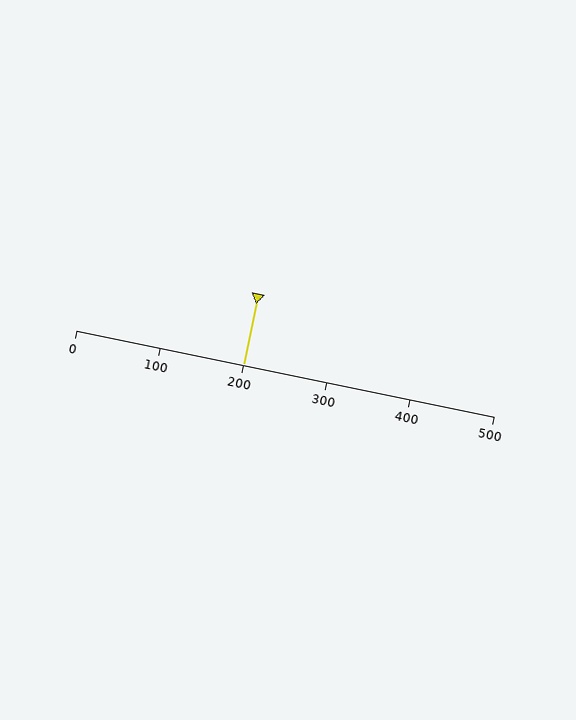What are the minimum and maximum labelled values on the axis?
The axis runs from 0 to 500.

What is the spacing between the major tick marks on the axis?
The major ticks are spaced 100 apart.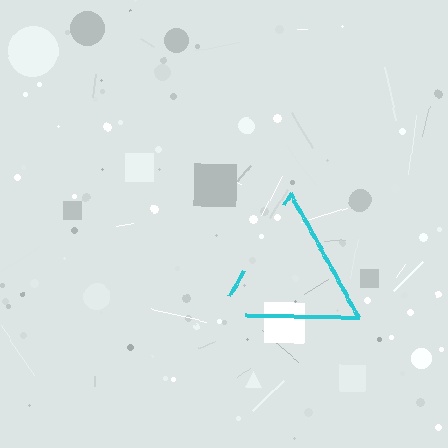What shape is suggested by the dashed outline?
The dashed outline suggests a triangle.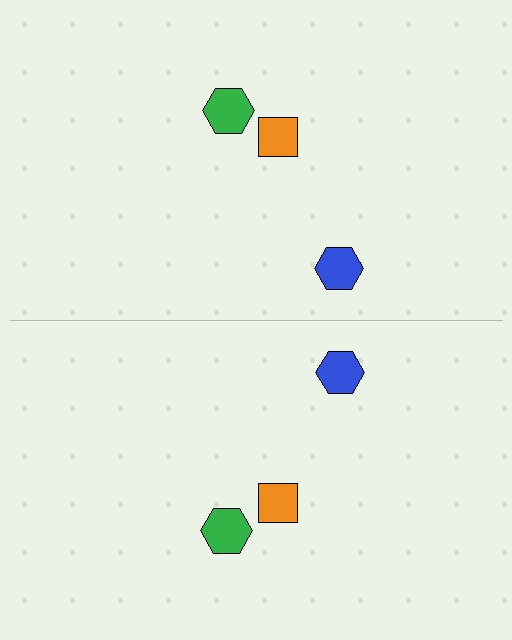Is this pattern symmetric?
Yes, this pattern has bilateral (reflection) symmetry.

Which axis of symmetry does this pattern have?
The pattern has a horizontal axis of symmetry running through the center of the image.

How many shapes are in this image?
There are 6 shapes in this image.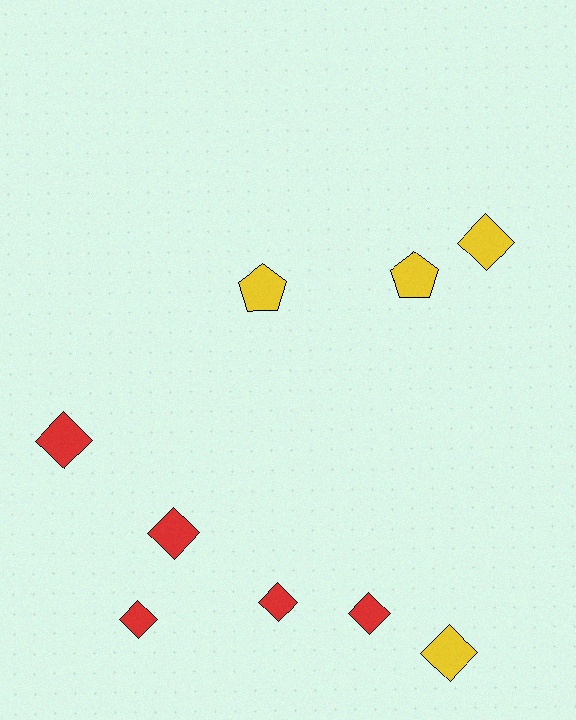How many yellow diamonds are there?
There are 2 yellow diamonds.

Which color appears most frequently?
Red, with 5 objects.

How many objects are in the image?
There are 9 objects.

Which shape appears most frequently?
Diamond, with 7 objects.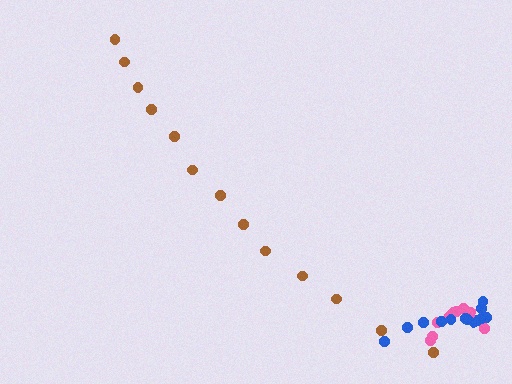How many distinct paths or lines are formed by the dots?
There are 3 distinct paths.